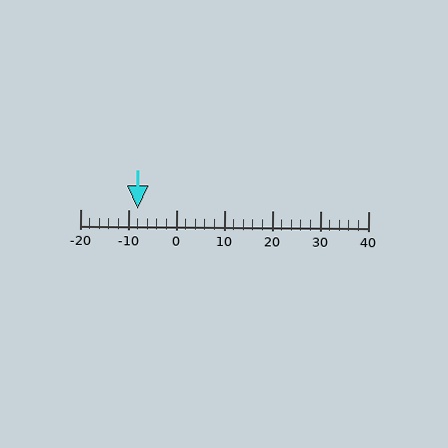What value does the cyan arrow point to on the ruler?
The cyan arrow points to approximately -8.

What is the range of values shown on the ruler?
The ruler shows values from -20 to 40.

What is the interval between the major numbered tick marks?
The major tick marks are spaced 10 units apart.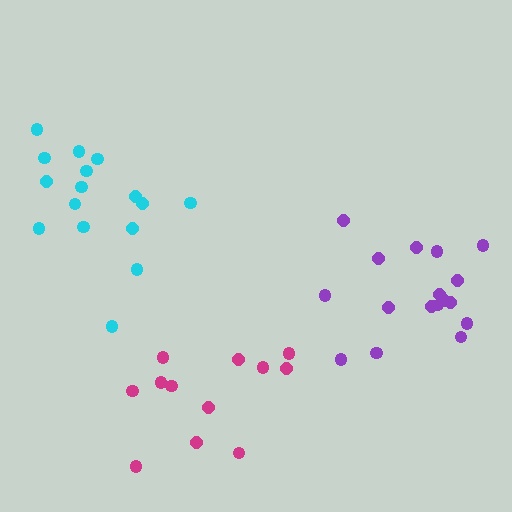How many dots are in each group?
Group 1: 12 dots, Group 2: 16 dots, Group 3: 17 dots (45 total).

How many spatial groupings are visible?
There are 3 spatial groupings.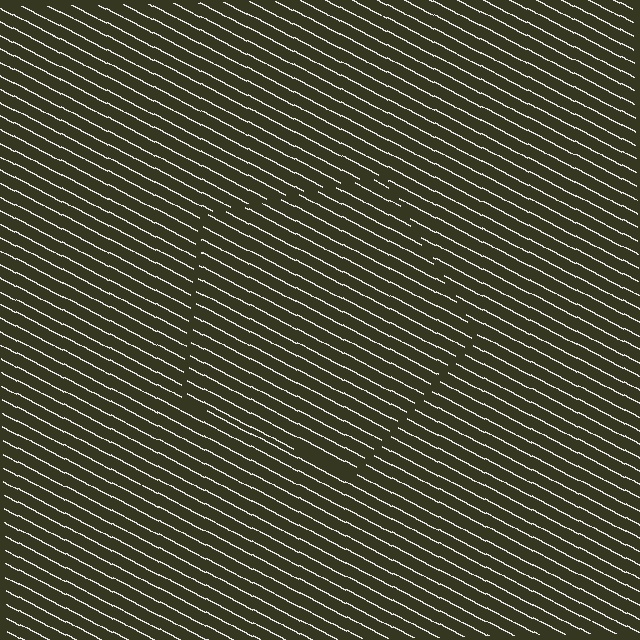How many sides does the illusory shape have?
5 sides — the line-ends trace a pentagon.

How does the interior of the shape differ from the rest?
The interior of the shape contains the same grating, shifted by half a period — the contour is defined by the phase discontinuity where line-ends from the inner and outer gratings abut.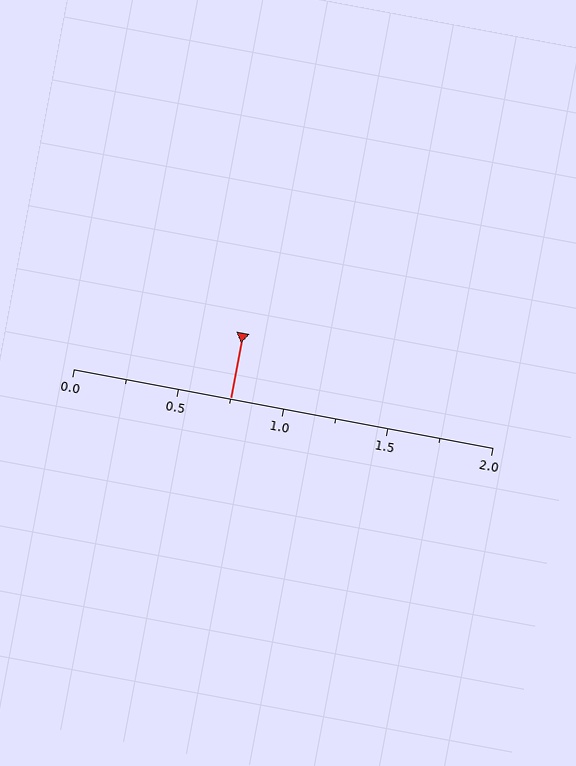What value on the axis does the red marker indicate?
The marker indicates approximately 0.75.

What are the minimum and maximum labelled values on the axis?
The axis runs from 0.0 to 2.0.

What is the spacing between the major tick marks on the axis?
The major ticks are spaced 0.5 apart.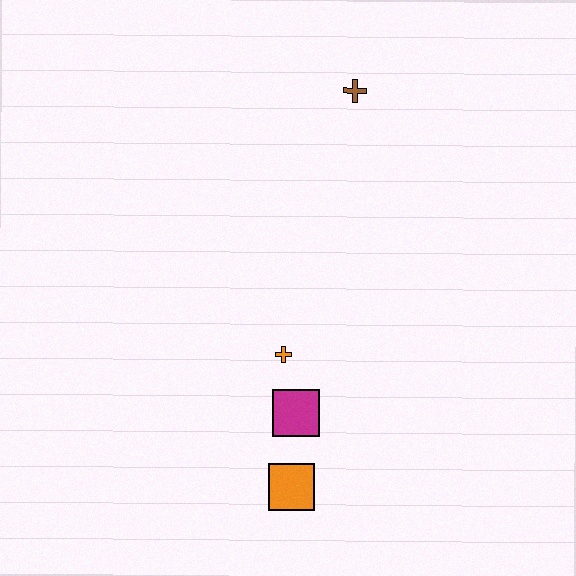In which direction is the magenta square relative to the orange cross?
The magenta square is below the orange cross.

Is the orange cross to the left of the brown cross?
Yes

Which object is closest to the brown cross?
The orange cross is closest to the brown cross.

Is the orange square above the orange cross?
No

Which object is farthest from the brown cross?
The orange square is farthest from the brown cross.